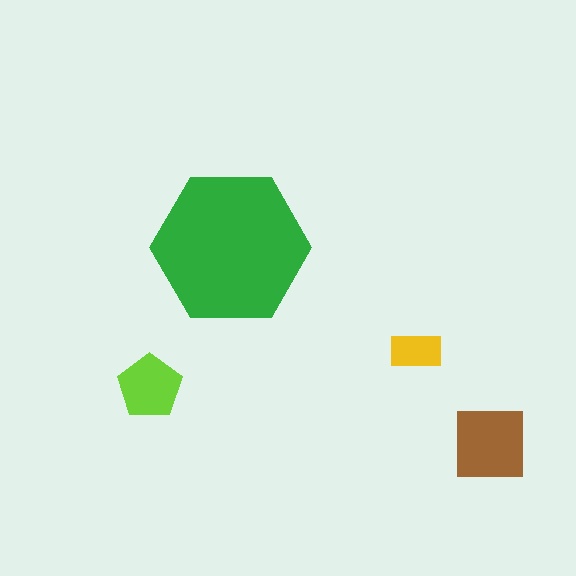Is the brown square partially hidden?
No, the brown square is fully visible.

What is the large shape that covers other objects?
A green hexagon.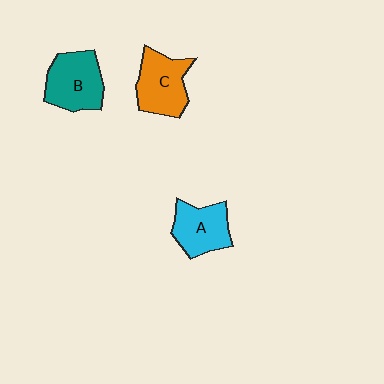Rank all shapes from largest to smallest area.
From largest to smallest: B (teal), C (orange), A (cyan).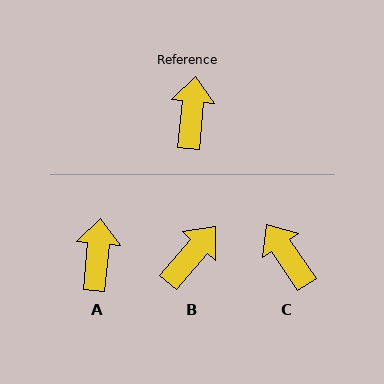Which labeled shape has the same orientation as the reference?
A.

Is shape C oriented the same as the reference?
No, it is off by about 39 degrees.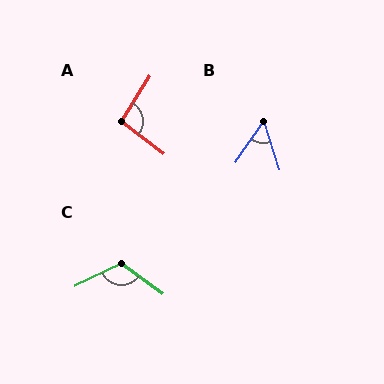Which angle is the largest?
C, at approximately 117 degrees.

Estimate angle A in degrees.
Approximately 95 degrees.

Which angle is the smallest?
B, at approximately 51 degrees.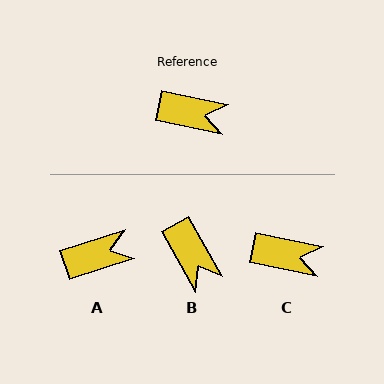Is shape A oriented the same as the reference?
No, it is off by about 29 degrees.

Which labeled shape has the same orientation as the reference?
C.